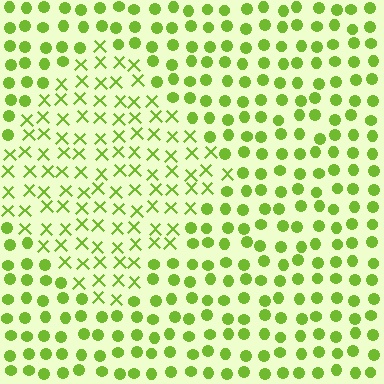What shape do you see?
I see a diamond.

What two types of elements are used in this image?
The image uses X marks inside the diamond region and circles outside it.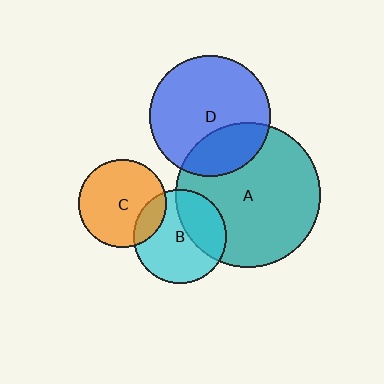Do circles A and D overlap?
Yes.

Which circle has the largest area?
Circle A (teal).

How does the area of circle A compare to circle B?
Approximately 2.4 times.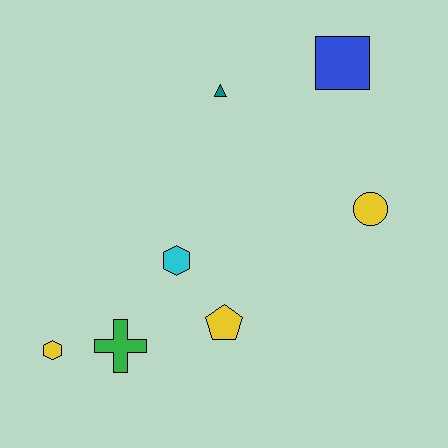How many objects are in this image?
There are 7 objects.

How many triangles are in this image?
There is 1 triangle.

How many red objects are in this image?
There are no red objects.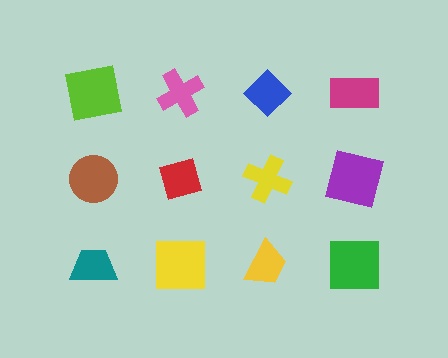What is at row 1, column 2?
A pink cross.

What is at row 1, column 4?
A magenta rectangle.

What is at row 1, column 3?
A blue diamond.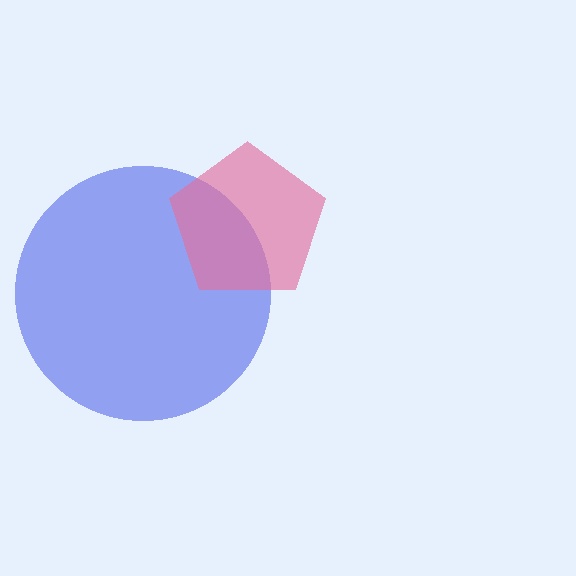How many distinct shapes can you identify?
There are 2 distinct shapes: a blue circle, a pink pentagon.